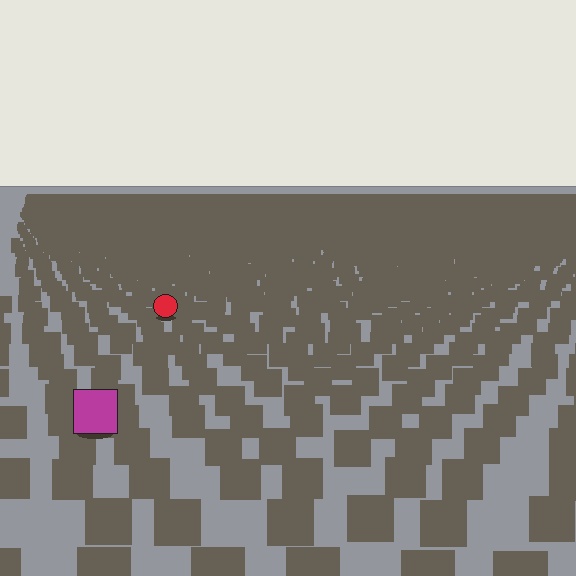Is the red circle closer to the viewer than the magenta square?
No. The magenta square is closer — you can tell from the texture gradient: the ground texture is coarser near it.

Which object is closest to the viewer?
The magenta square is closest. The texture marks near it are larger and more spread out.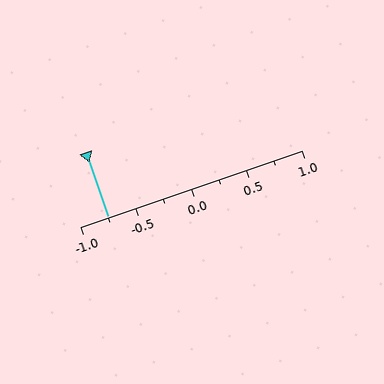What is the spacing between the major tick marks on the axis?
The major ticks are spaced 0.5 apart.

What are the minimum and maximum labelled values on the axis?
The axis runs from -1.0 to 1.0.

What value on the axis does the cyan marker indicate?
The marker indicates approximately -0.75.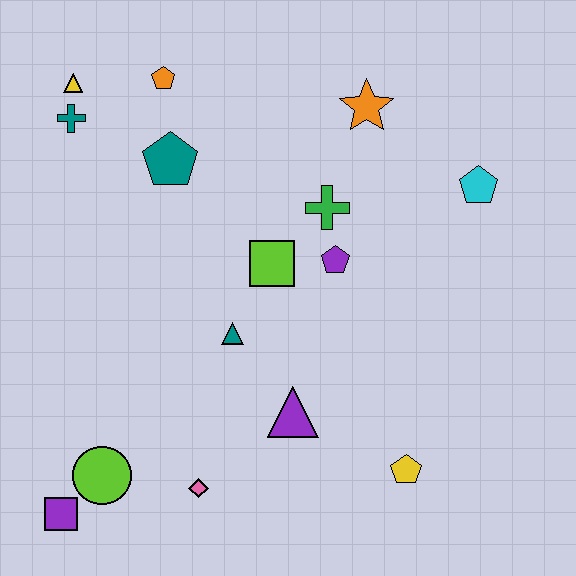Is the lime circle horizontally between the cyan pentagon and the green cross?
No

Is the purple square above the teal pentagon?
No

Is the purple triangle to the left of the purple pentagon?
Yes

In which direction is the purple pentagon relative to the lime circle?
The purple pentagon is to the right of the lime circle.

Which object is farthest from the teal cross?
The yellow pentagon is farthest from the teal cross.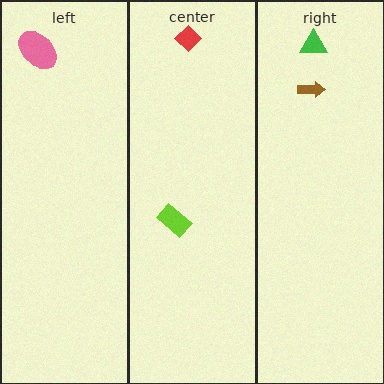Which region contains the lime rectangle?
The center region.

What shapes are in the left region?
The pink ellipse.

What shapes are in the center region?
The lime rectangle, the red diamond.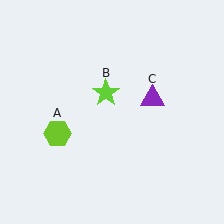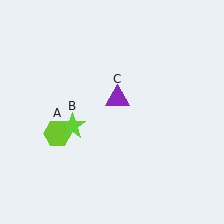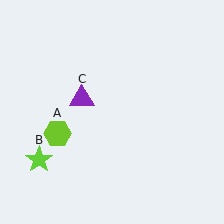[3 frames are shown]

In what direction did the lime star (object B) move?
The lime star (object B) moved down and to the left.